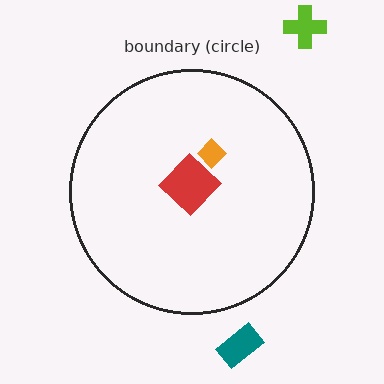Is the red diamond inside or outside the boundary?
Inside.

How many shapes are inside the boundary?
2 inside, 2 outside.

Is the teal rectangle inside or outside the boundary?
Outside.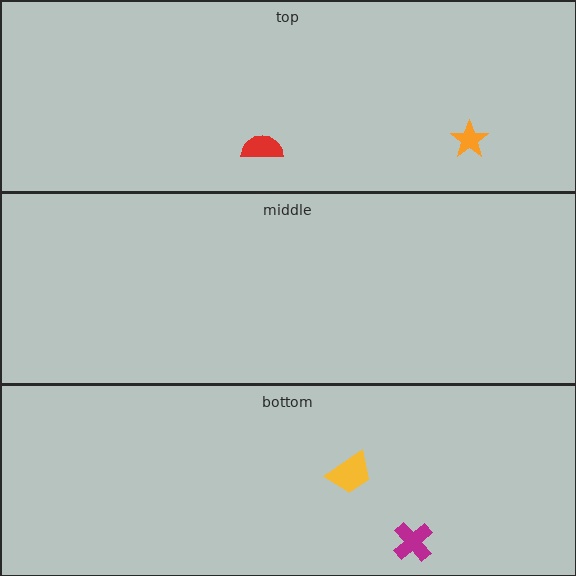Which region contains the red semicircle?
The top region.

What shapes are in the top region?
The red semicircle, the orange star.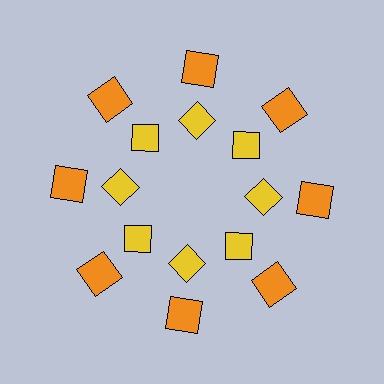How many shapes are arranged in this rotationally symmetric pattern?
There are 16 shapes, arranged in 8 groups of 2.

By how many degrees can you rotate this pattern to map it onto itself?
The pattern maps onto itself every 45 degrees of rotation.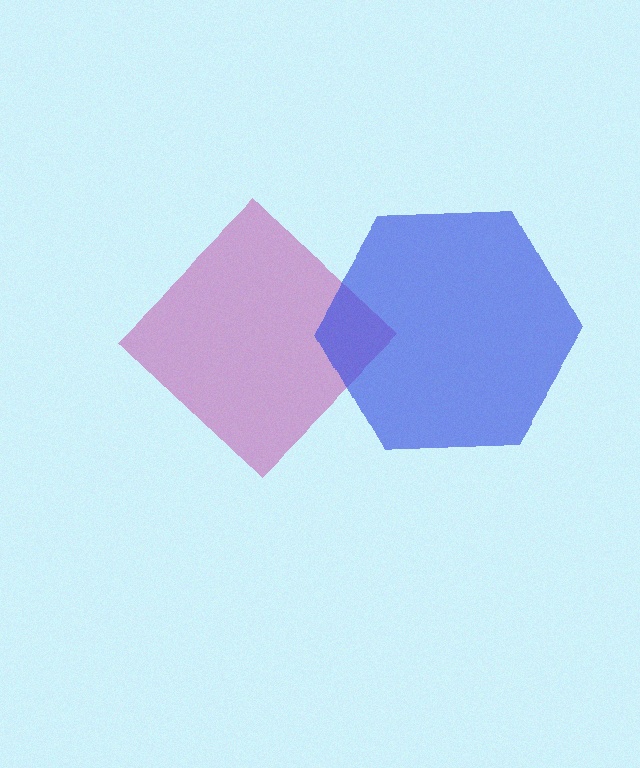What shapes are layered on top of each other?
The layered shapes are: a magenta diamond, a blue hexagon.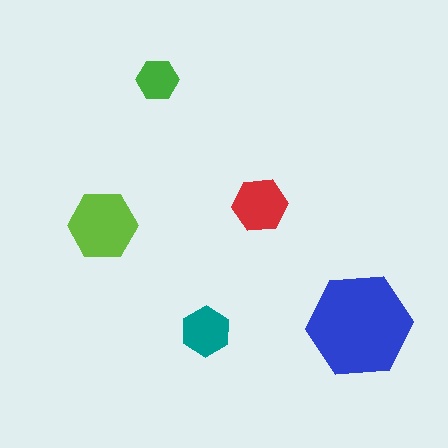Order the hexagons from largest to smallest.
the blue one, the lime one, the red one, the teal one, the green one.